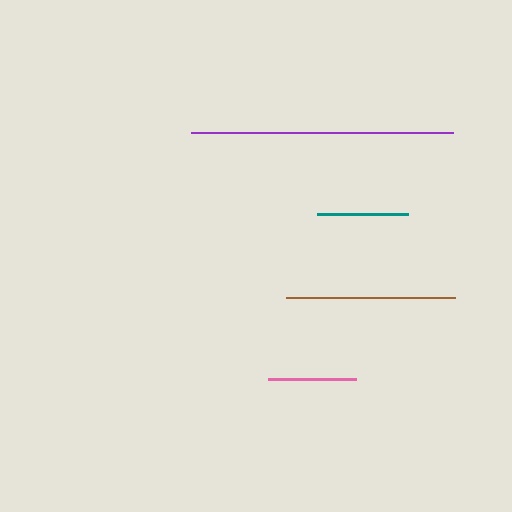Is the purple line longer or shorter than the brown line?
The purple line is longer than the brown line.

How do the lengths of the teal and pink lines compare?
The teal and pink lines are approximately the same length.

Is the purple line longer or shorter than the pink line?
The purple line is longer than the pink line.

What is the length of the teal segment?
The teal segment is approximately 92 pixels long.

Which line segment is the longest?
The purple line is the longest at approximately 263 pixels.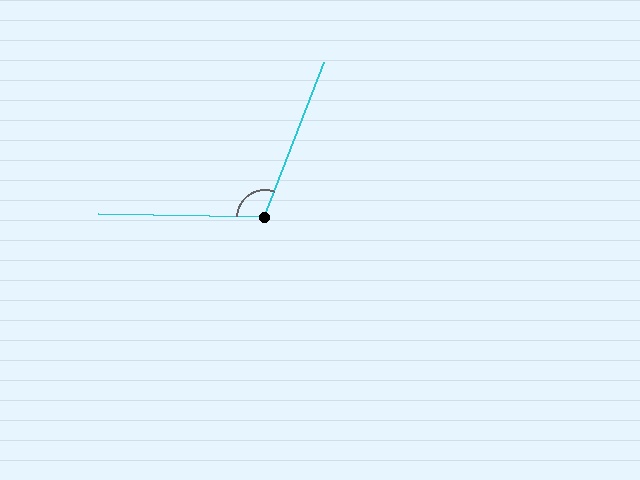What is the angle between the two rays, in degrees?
Approximately 110 degrees.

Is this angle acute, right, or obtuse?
It is obtuse.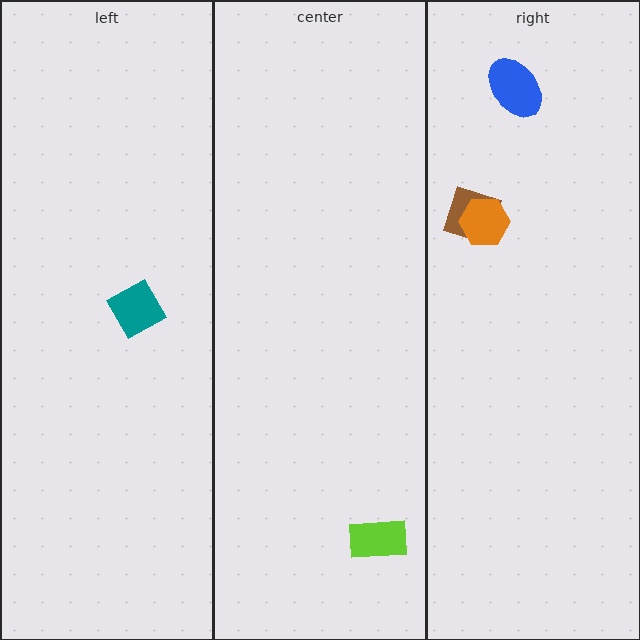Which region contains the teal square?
The left region.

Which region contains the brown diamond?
The right region.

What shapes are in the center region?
The lime rectangle.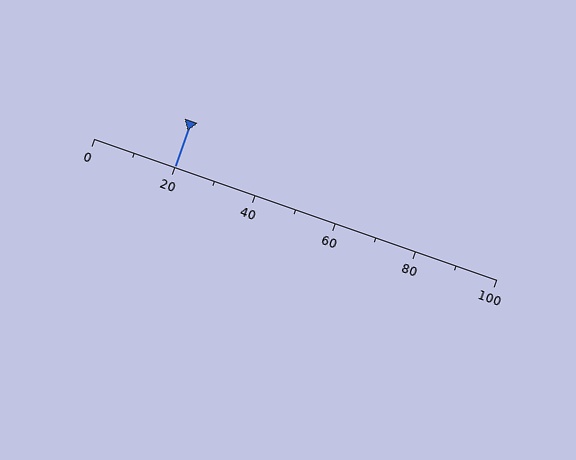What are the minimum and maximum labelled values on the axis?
The axis runs from 0 to 100.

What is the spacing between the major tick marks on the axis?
The major ticks are spaced 20 apart.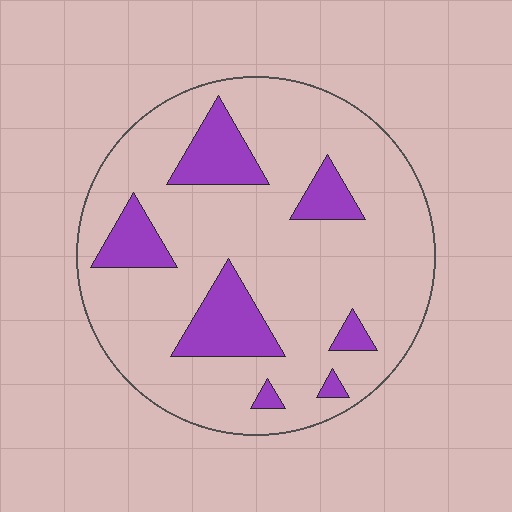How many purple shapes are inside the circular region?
7.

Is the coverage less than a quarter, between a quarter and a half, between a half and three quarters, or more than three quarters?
Less than a quarter.